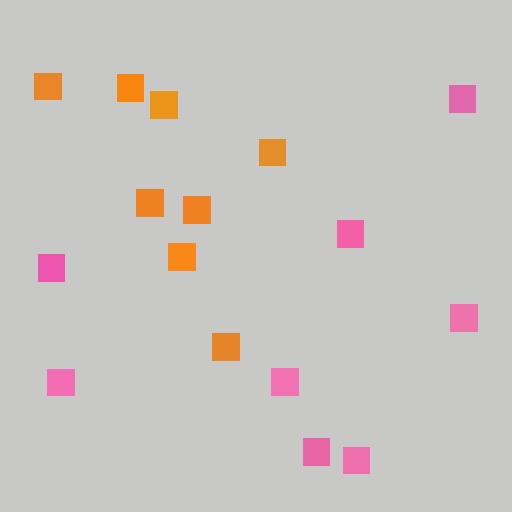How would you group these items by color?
There are 2 groups: one group of pink squares (8) and one group of orange squares (8).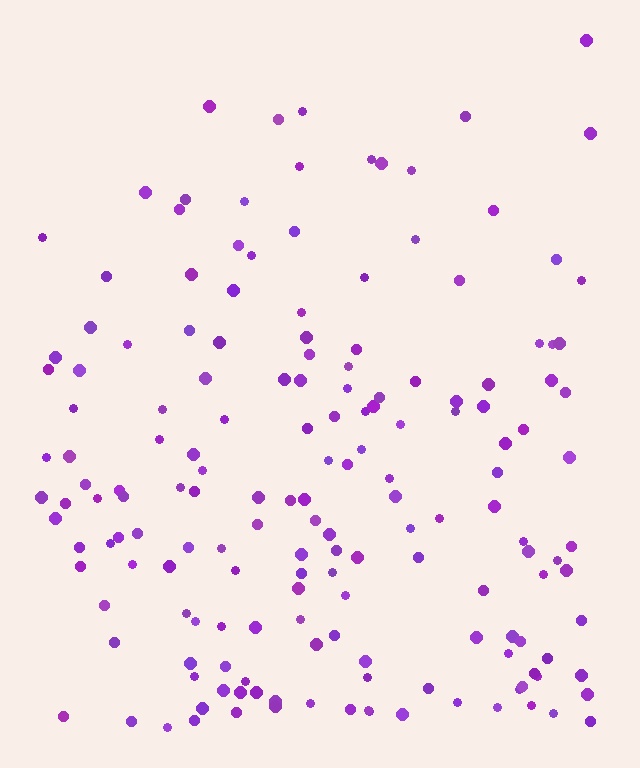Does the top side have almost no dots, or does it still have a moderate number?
Still a moderate number, just noticeably fewer than the bottom.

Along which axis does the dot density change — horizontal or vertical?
Vertical.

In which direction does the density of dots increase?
From top to bottom, with the bottom side densest.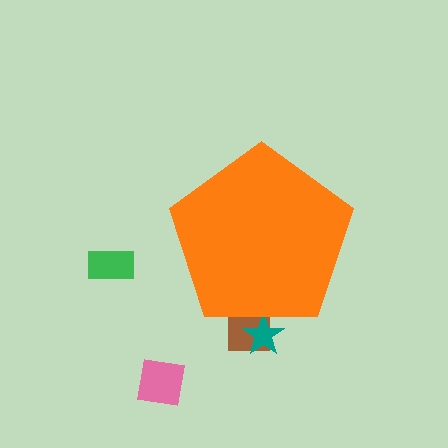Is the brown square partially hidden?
Yes, the brown square is partially hidden behind the orange pentagon.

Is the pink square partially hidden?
No, the pink square is fully visible.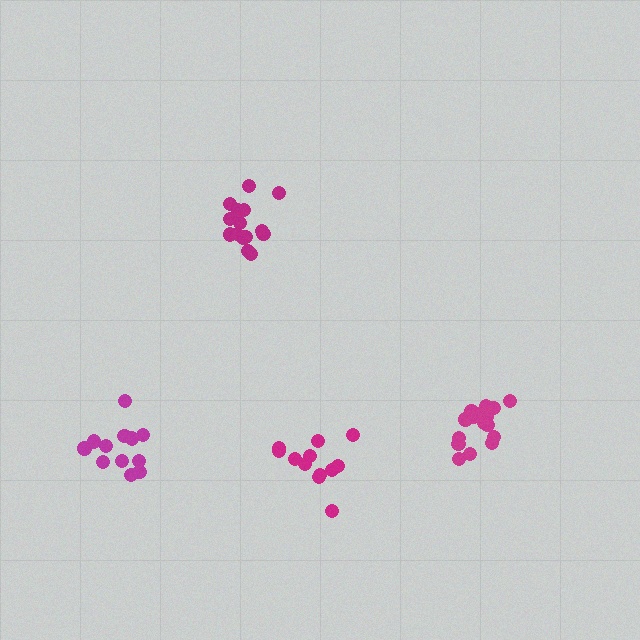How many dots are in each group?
Group 1: 16 dots, Group 2: 16 dots, Group 3: 12 dots, Group 4: 12 dots (56 total).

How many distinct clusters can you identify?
There are 4 distinct clusters.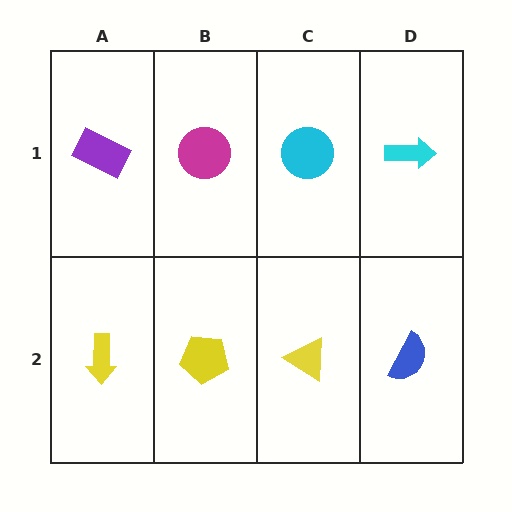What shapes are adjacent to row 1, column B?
A yellow pentagon (row 2, column B), a purple rectangle (row 1, column A), a cyan circle (row 1, column C).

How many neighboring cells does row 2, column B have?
3.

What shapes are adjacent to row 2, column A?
A purple rectangle (row 1, column A), a yellow pentagon (row 2, column B).